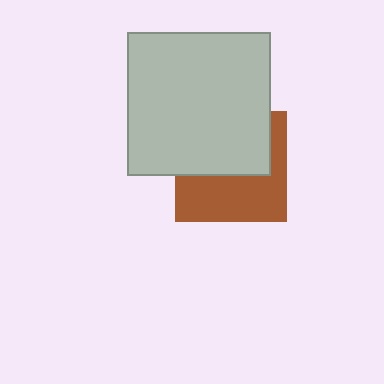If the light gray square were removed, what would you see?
You would see the complete brown square.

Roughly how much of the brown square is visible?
About half of it is visible (roughly 50%).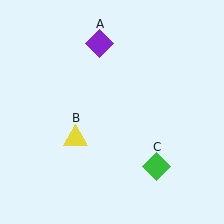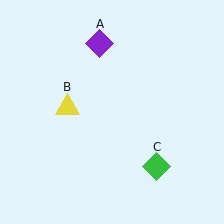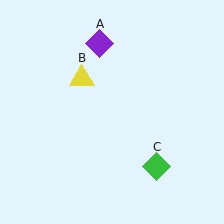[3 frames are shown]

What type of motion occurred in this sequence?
The yellow triangle (object B) rotated clockwise around the center of the scene.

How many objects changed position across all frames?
1 object changed position: yellow triangle (object B).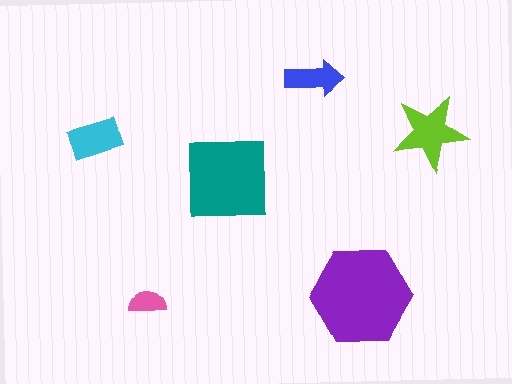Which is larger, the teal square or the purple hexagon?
The purple hexagon.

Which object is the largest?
The purple hexagon.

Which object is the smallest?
The pink semicircle.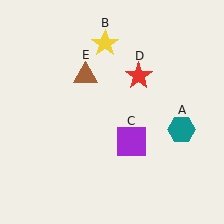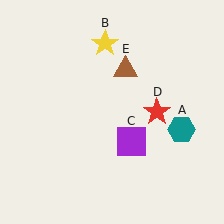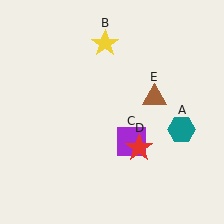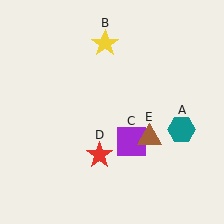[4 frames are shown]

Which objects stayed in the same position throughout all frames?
Teal hexagon (object A) and yellow star (object B) and purple square (object C) remained stationary.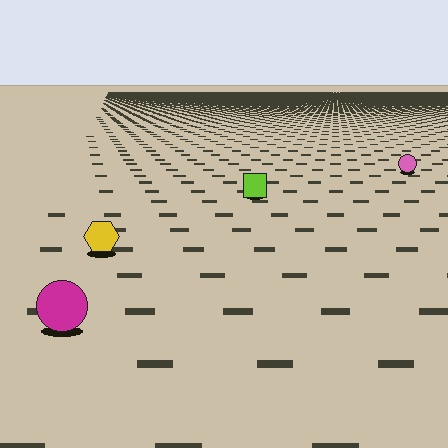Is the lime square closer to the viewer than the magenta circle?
No. The magenta circle is closer — you can tell from the texture gradient: the ground texture is coarser near it.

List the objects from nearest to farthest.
From nearest to farthest: the magenta circle, the yellow hexagon, the lime square, the pink circle.